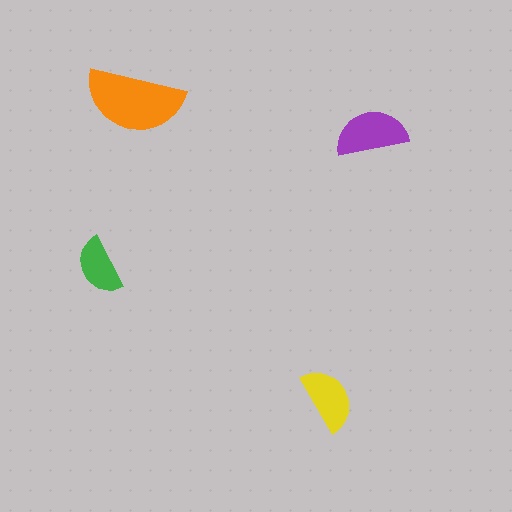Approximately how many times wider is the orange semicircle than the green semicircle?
About 1.5 times wider.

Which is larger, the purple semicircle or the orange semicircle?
The orange one.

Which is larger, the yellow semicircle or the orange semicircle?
The orange one.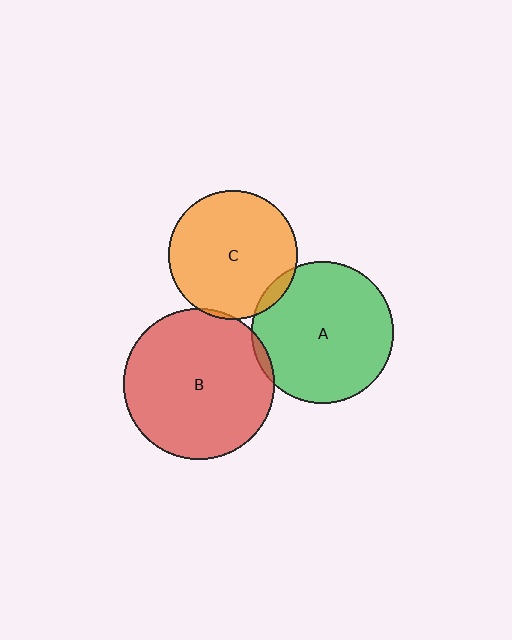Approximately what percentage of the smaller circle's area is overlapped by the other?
Approximately 5%.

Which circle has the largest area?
Circle B (red).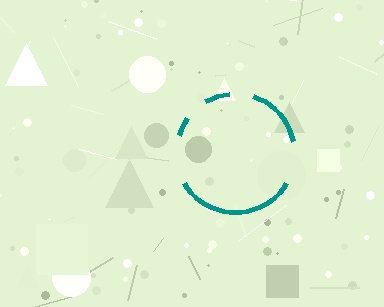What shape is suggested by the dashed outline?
The dashed outline suggests a circle.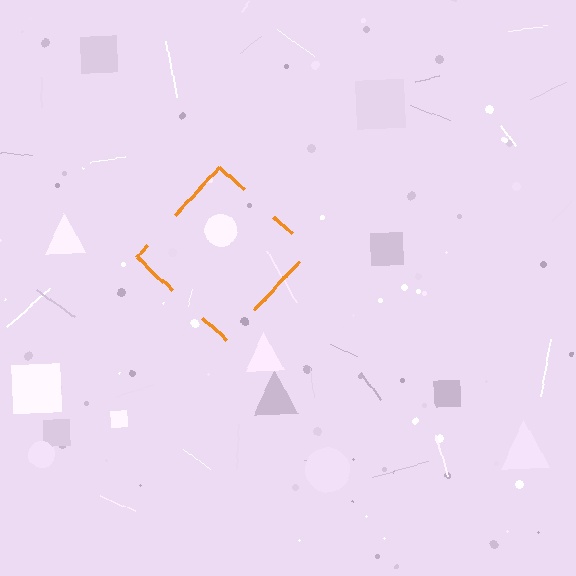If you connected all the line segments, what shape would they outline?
They would outline a diamond.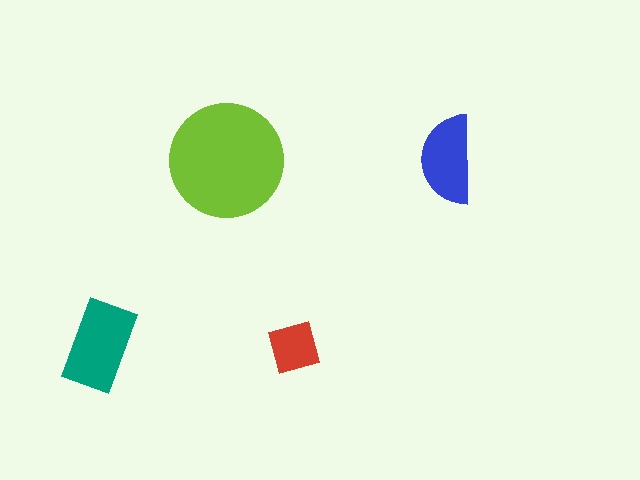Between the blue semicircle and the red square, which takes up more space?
The blue semicircle.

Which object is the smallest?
The red square.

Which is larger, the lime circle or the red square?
The lime circle.